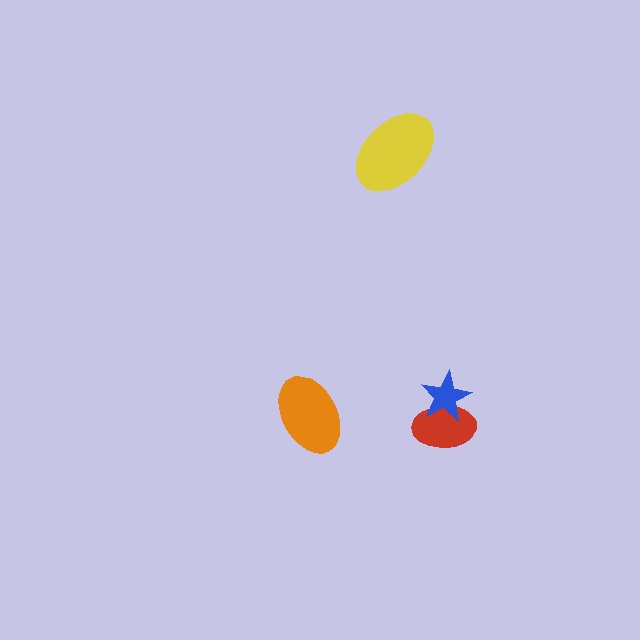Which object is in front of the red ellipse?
The blue star is in front of the red ellipse.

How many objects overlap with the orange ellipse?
0 objects overlap with the orange ellipse.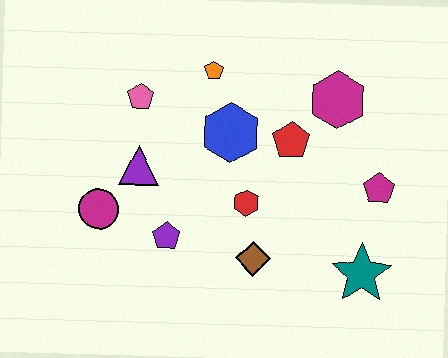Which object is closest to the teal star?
The magenta pentagon is closest to the teal star.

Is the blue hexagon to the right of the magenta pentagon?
No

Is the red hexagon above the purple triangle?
No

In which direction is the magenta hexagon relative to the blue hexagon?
The magenta hexagon is to the right of the blue hexagon.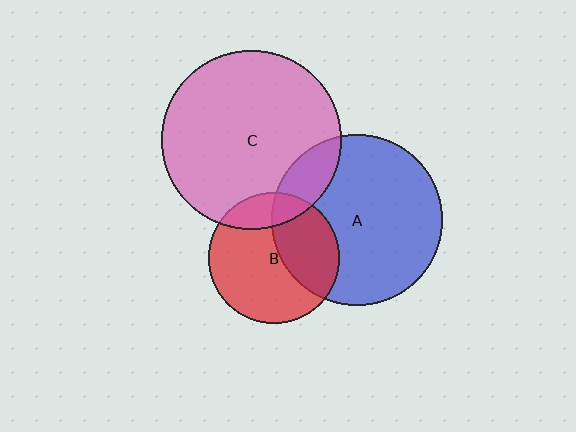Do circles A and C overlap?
Yes.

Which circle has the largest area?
Circle C (pink).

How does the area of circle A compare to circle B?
Approximately 1.7 times.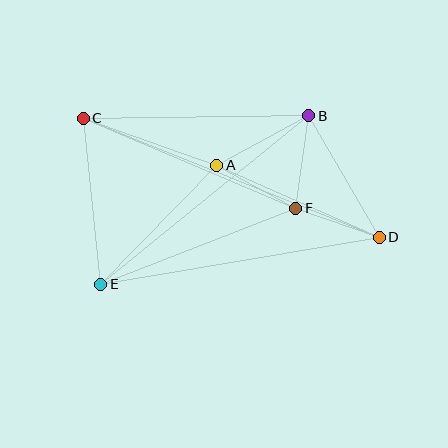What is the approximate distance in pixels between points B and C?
The distance between B and C is approximately 226 pixels.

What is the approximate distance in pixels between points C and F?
The distance between C and F is approximately 231 pixels.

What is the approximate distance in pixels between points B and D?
The distance between B and D is approximately 140 pixels.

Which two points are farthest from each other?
Points C and D are farthest from each other.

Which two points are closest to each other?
Points D and F are closest to each other.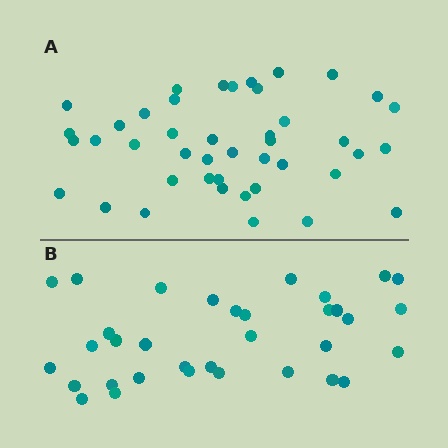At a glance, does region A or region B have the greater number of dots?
Region A (the top region) has more dots.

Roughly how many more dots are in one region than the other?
Region A has roughly 8 or so more dots than region B.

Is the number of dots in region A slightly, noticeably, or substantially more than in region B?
Region A has noticeably more, but not dramatically so. The ratio is roughly 1.3 to 1.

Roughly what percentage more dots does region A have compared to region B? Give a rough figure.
About 25% more.